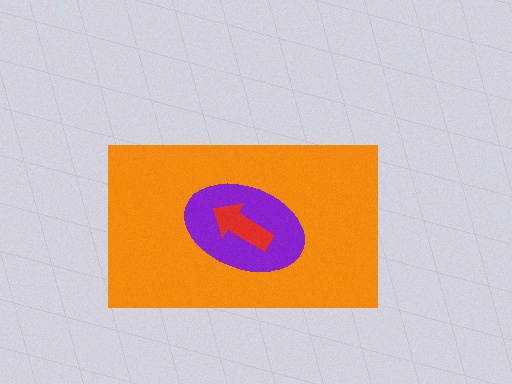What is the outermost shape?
The orange rectangle.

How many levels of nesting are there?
3.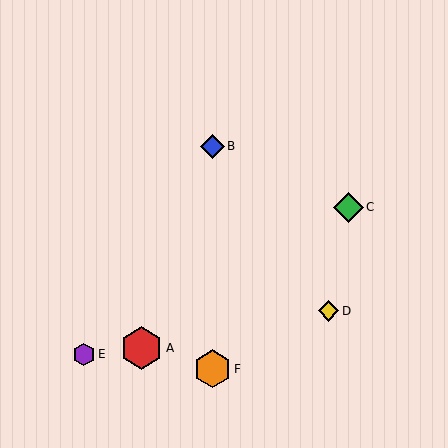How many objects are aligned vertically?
2 objects (B, F) are aligned vertically.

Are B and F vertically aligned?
Yes, both are at x≈212.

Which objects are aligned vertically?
Objects B, F are aligned vertically.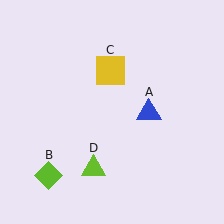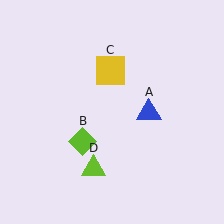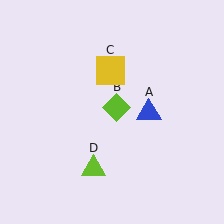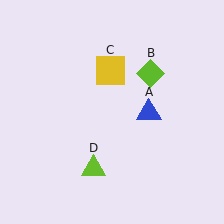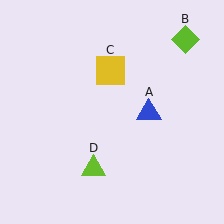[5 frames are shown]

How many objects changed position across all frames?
1 object changed position: lime diamond (object B).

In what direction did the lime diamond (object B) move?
The lime diamond (object B) moved up and to the right.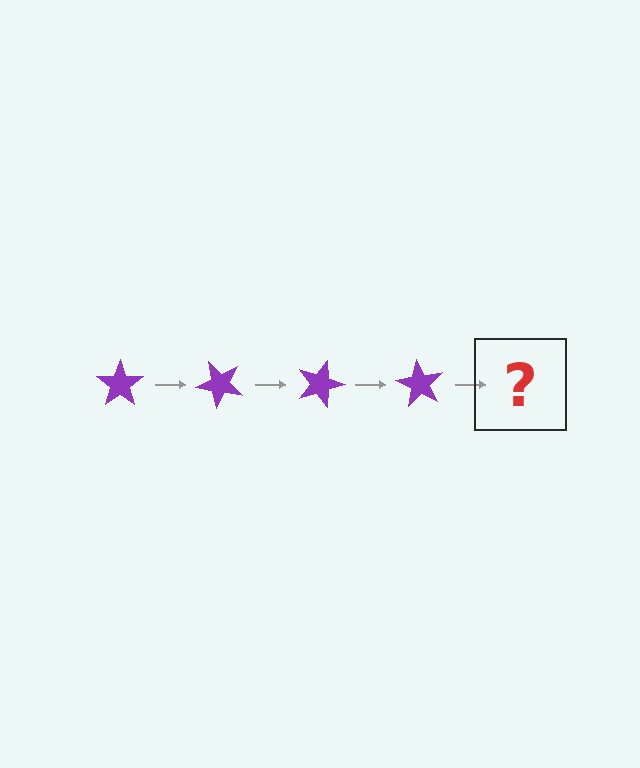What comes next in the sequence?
The next element should be a purple star rotated 180 degrees.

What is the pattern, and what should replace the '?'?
The pattern is that the star rotates 45 degrees each step. The '?' should be a purple star rotated 180 degrees.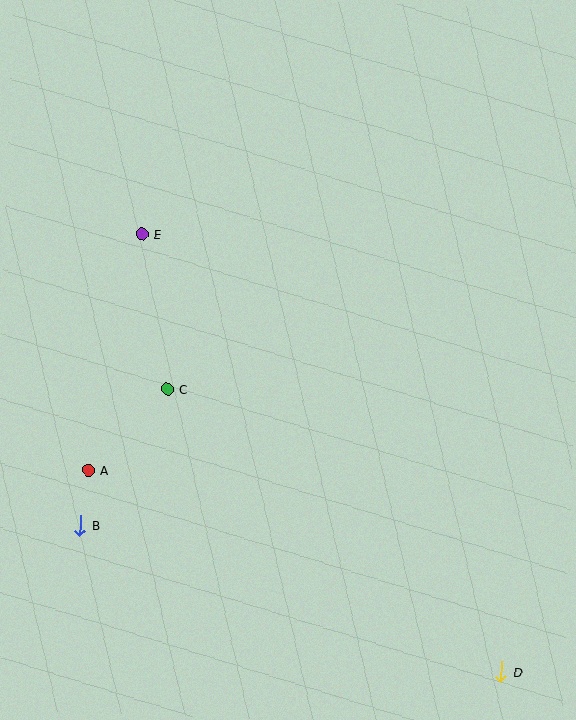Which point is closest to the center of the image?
Point C at (167, 389) is closest to the center.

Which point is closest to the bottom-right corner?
Point D is closest to the bottom-right corner.